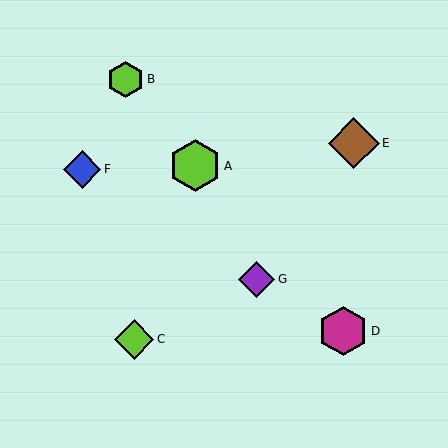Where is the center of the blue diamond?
The center of the blue diamond is at (82, 169).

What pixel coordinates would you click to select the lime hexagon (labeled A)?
Click at (195, 166) to select the lime hexagon A.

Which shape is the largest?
The lime hexagon (labeled A) is the largest.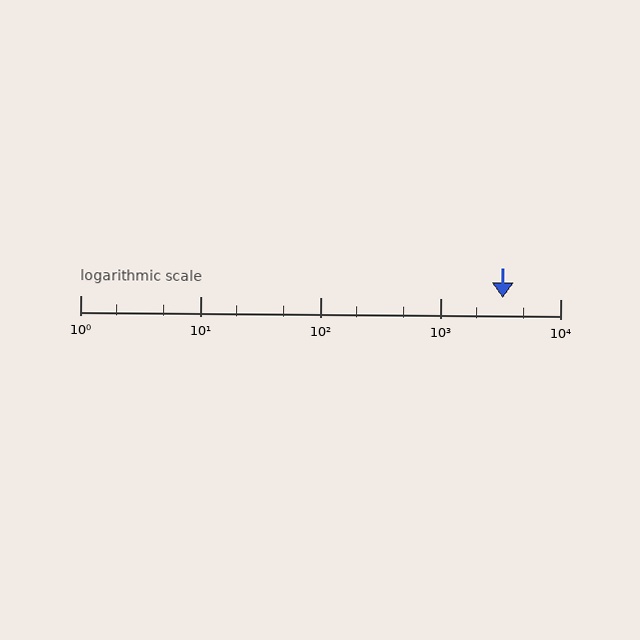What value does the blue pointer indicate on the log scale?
The pointer indicates approximately 3300.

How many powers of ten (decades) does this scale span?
The scale spans 4 decades, from 1 to 10000.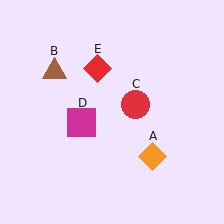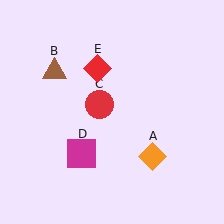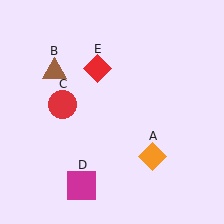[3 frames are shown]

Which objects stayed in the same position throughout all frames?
Orange diamond (object A) and brown triangle (object B) and red diamond (object E) remained stationary.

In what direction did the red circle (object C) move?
The red circle (object C) moved left.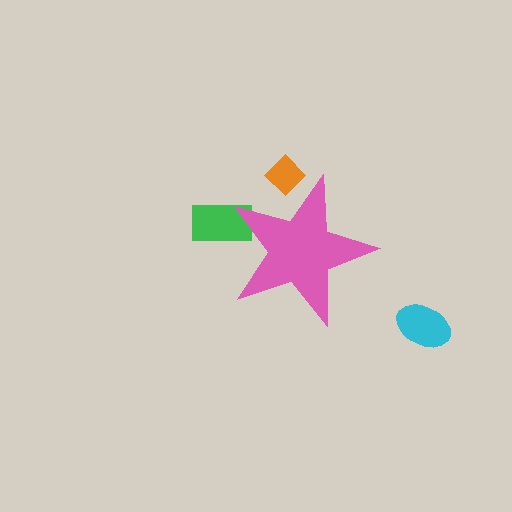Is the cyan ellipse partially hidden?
No, the cyan ellipse is fully visible.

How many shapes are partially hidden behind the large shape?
2 shapes are partially hidden.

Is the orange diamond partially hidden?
Yes, the orange diamond is partially hidden behind the pink star.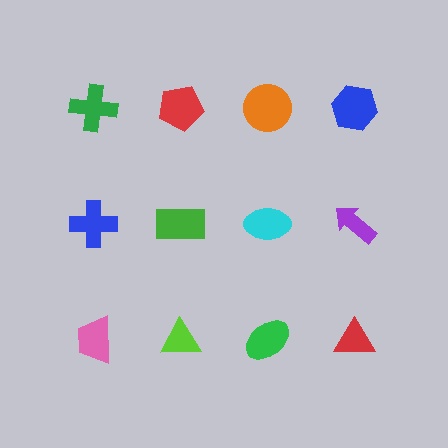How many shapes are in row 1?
4 shapes.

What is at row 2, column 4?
A purple arrow.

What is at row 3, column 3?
A green ellipse.